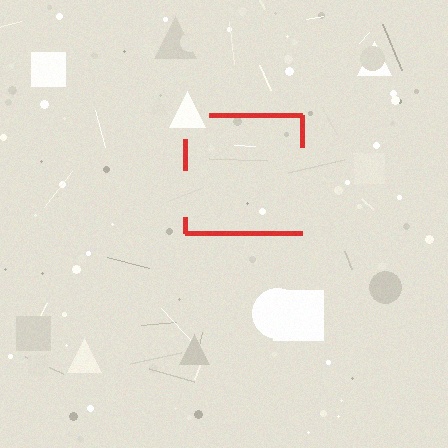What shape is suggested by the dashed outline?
The dashed outline suggests a square.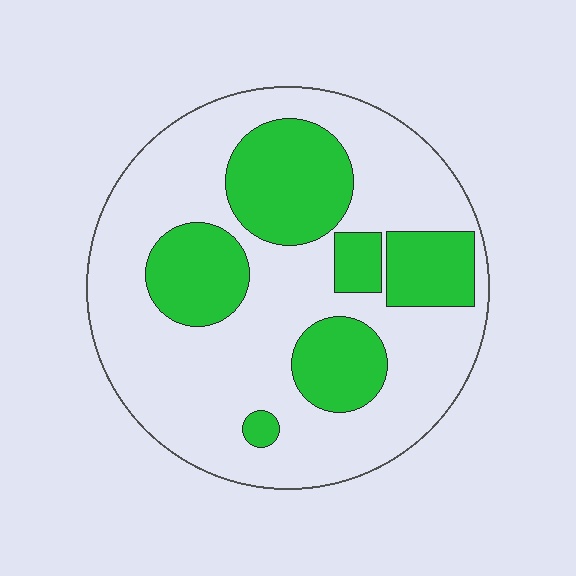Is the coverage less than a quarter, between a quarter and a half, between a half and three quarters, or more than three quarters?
Between a quarter and a half.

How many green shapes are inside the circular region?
6.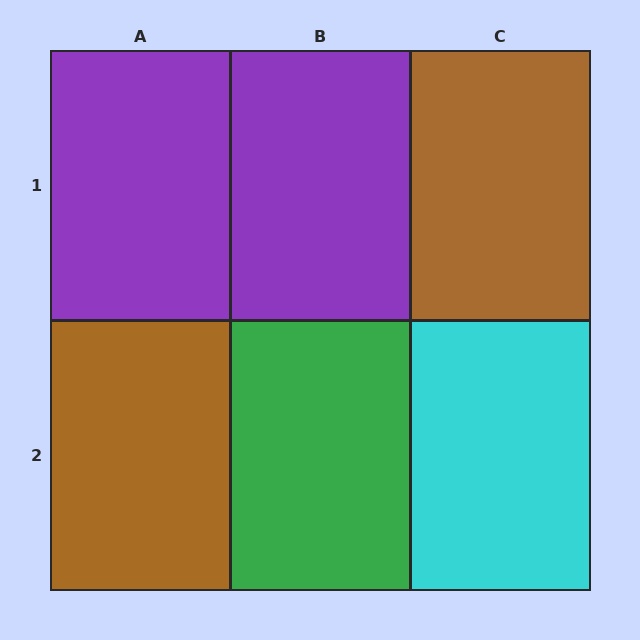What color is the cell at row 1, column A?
Purple.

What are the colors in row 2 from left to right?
Brown, green, cyan.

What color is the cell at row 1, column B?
Purple.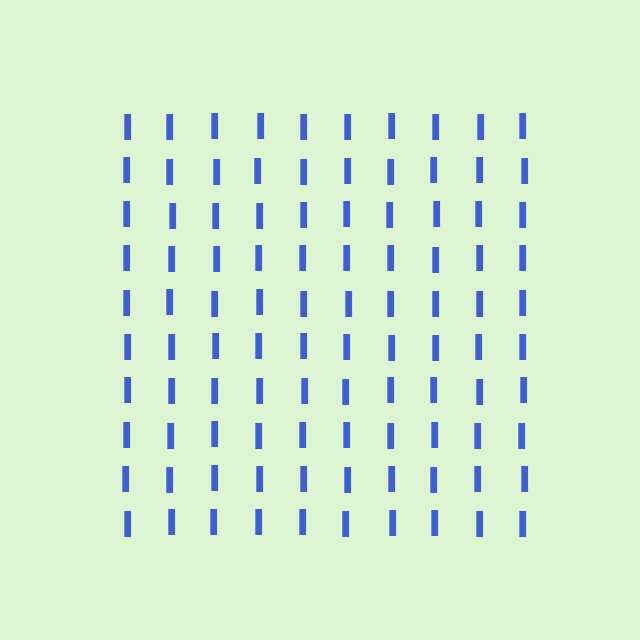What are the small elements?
The small elements are letter I's.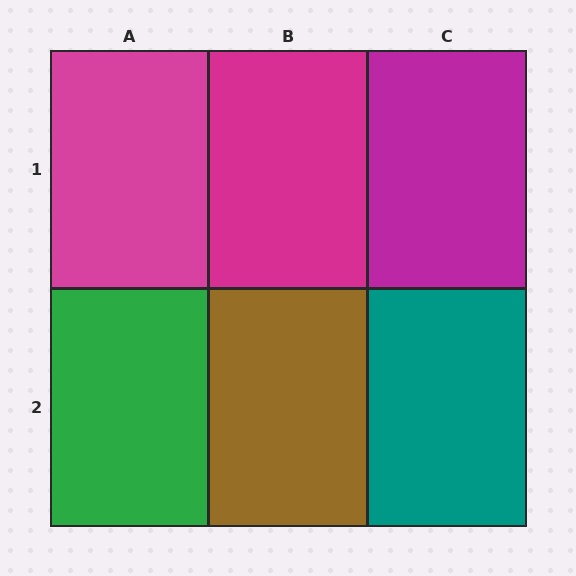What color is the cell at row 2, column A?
Green.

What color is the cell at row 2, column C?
Teal.